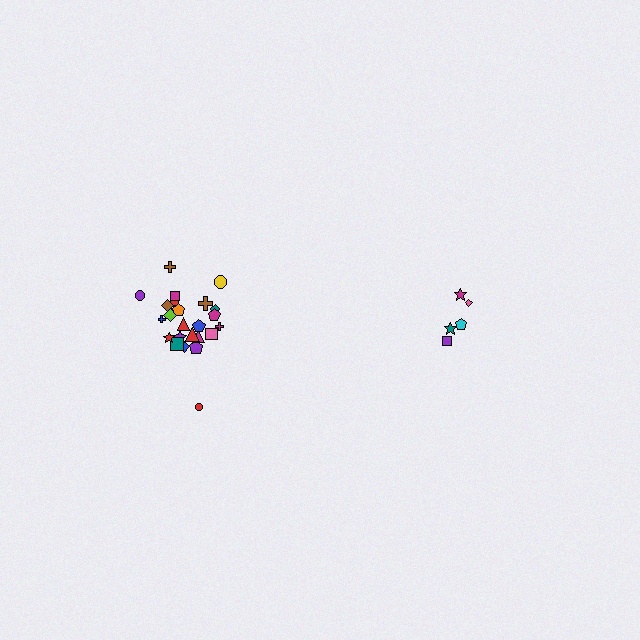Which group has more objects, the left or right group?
The left group.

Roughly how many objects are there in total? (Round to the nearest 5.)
Roughly 30 objects in total.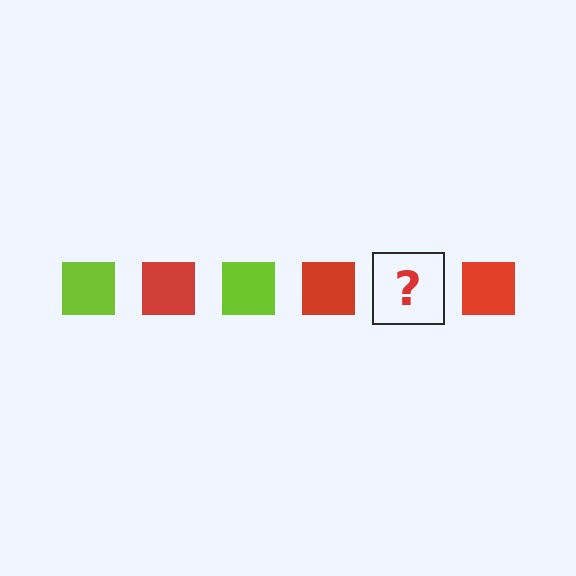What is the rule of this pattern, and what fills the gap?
The rule is that the pattern cycles through lime, red squares. The gap should be filled with a lime square.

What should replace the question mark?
The question mark should be replaced with a lime square.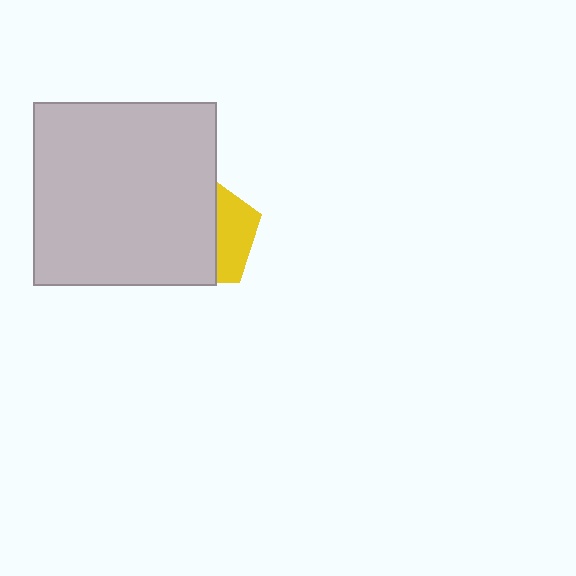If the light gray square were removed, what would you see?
You would see the complete yellow pentagon.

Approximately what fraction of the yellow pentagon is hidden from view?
Roughly 67% of the yellow pentagon is hidden behind the light gray square.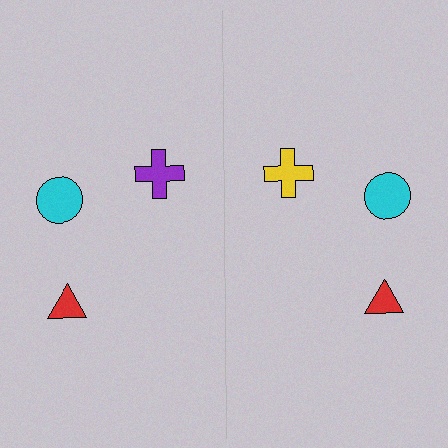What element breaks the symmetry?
The yellow cross on the right side breaks the symmetry — its mirror counterpart is purple.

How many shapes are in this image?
There are 6 shapes in this image.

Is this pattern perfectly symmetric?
No, the pattern is not perfectly symmetric. The yellow cross on the right side breaks the symmetry — its mirror counterpart is purple.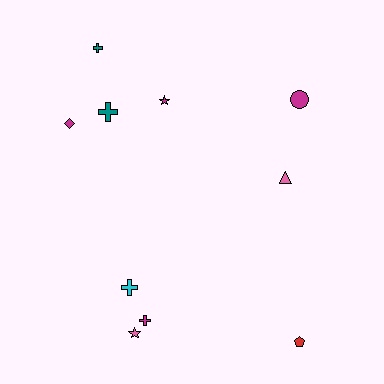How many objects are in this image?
There are 10 objects.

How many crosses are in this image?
There are 4 crosses.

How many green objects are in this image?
There are no green objects.